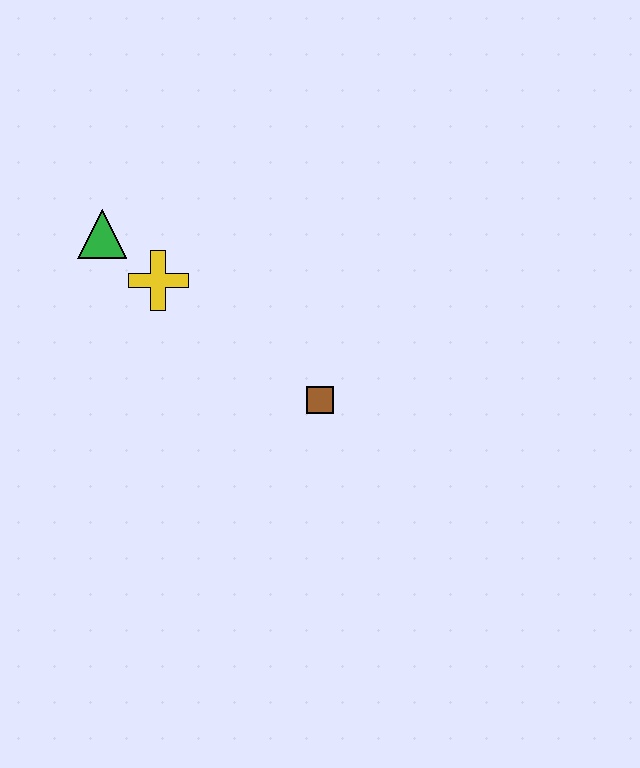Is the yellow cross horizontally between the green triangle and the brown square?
Yes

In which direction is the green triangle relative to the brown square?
The green triangle is to the left of the brown square.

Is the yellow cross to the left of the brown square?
Yes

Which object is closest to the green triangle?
The yellow cross is closest to the green triangle.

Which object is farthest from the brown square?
The green triangle is farthest from the brown square.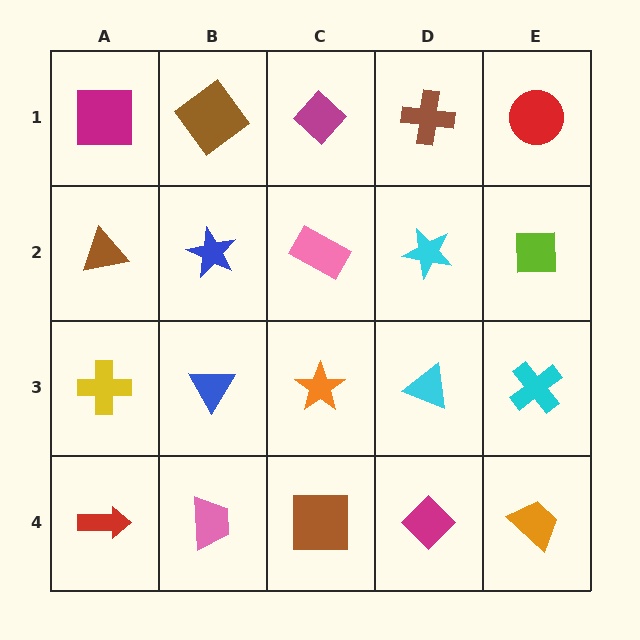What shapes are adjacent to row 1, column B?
A blue star (row 2, column B), a magenta square (row 1, column A), a magenta diamond (row 1, column C).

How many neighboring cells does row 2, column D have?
4.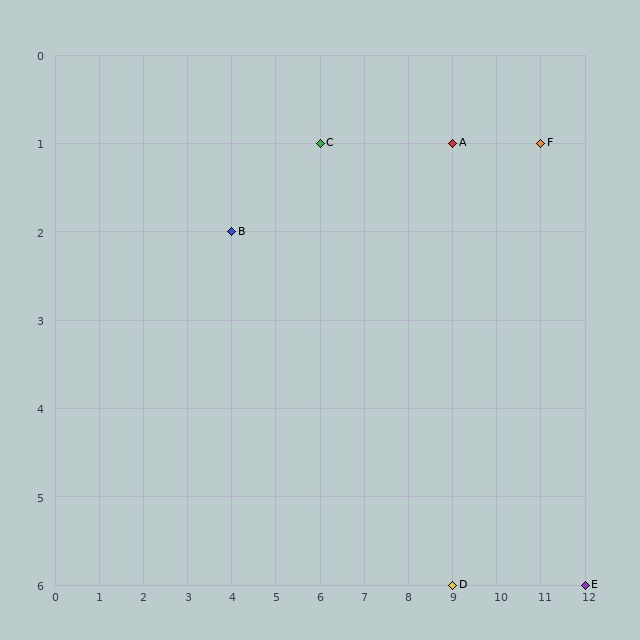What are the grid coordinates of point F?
Point F is at grid coordinates (11, 1).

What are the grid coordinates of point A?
Point A is at grid coordinates (9, 1).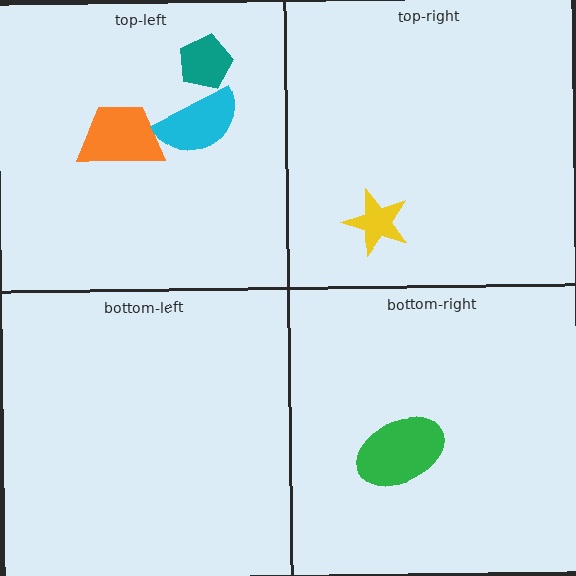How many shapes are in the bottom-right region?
1.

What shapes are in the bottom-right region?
The green ellipse.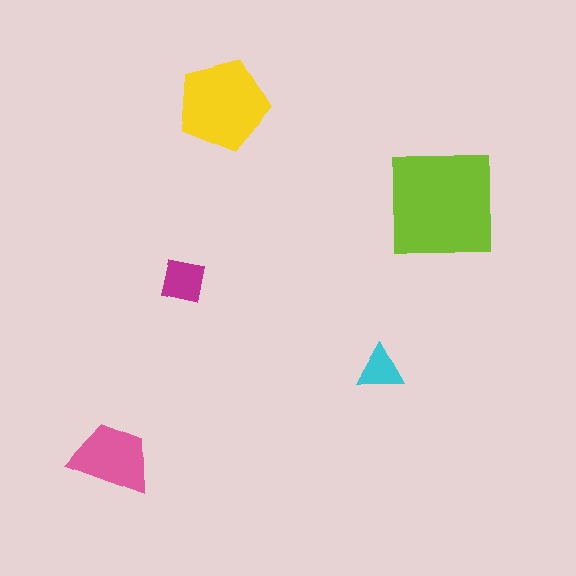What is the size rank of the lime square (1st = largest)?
1st.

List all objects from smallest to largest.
The cyan triangle, the magenta square, the pink trapezoid, the yellow pentagon, the lime square.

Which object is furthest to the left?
The pink trapezoid is leftmost.